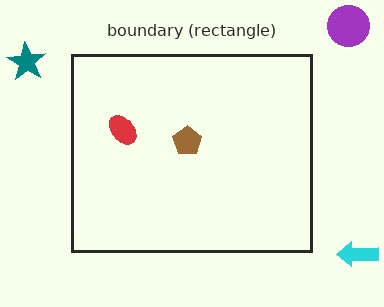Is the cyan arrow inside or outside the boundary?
Outside.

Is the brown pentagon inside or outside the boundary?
Inside.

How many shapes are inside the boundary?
2 inside, 3 outside.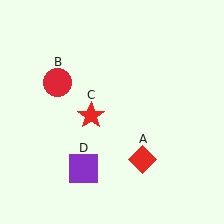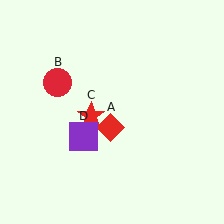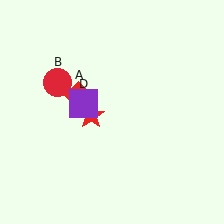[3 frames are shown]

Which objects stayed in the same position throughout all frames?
Red circle (object B) and red star (object C) remained stationary.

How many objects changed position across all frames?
2 objects changed position: red diamond (object A), purple square (object D).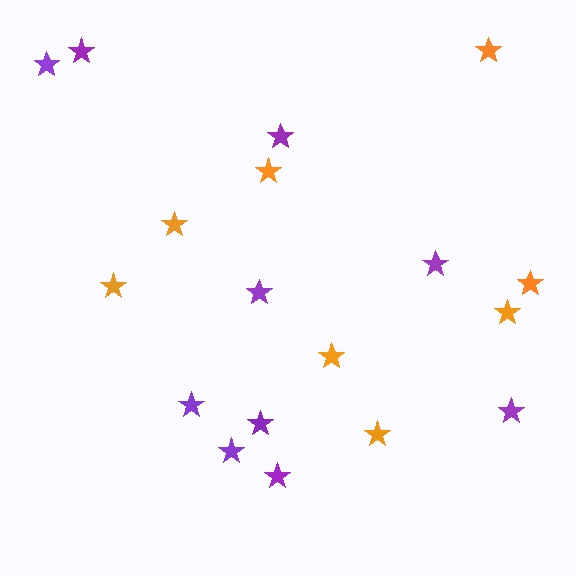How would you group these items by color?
There are 2 groups: one group of purple stars (10) and one group of orange stars (8).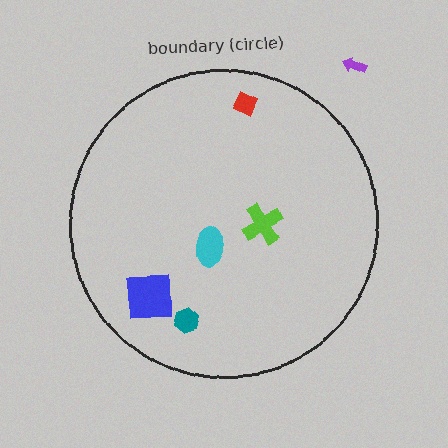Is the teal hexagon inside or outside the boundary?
Inside.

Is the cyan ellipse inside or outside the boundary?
Inside.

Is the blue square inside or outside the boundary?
Inside.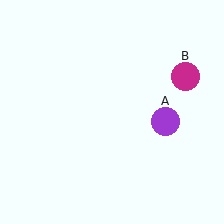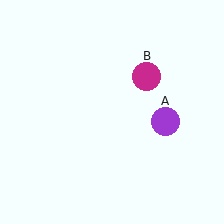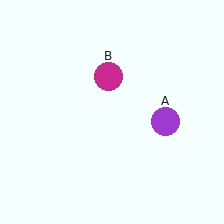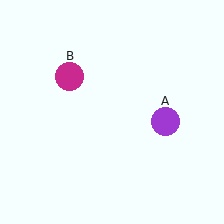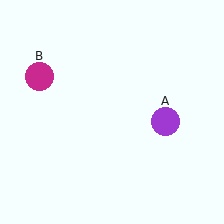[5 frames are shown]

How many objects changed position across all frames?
1 object changed position: magenta circle (object B).